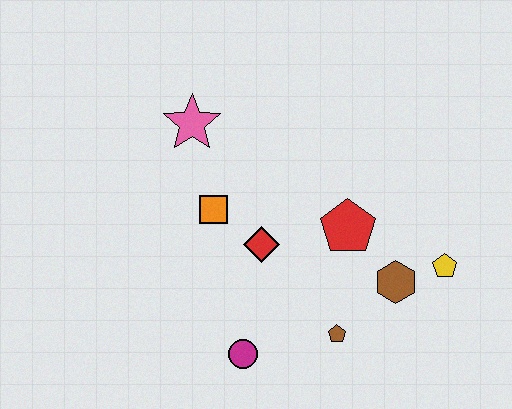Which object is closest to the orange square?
The red diamond is closest to the orange square.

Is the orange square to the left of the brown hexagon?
Yes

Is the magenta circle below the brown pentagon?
Yes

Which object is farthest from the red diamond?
The yellow pentagon is farthest from the red diamond.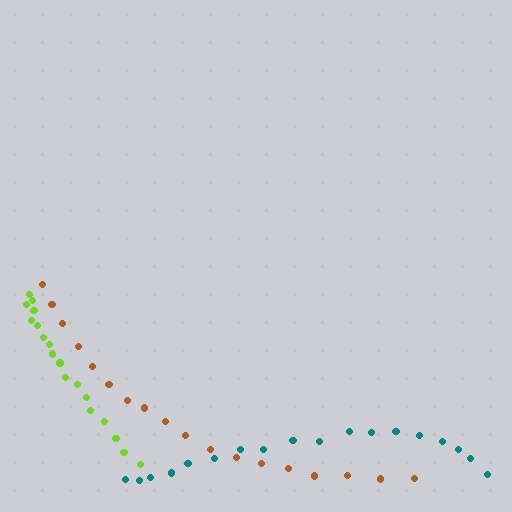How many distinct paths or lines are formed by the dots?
There are 3 distinct paths.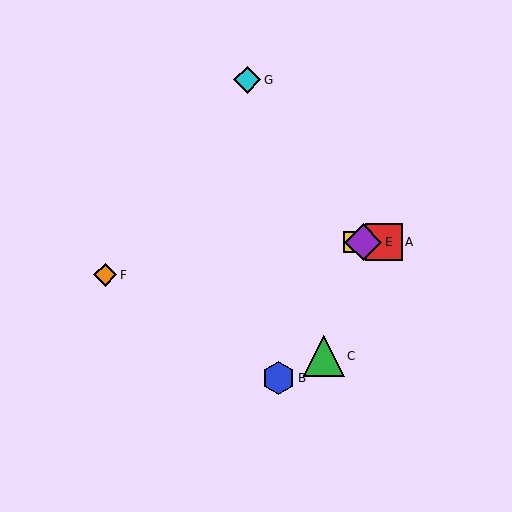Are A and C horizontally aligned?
No, A is at y≈242 and C is at y≈356.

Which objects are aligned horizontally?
Objects A, D, E are aligned horizontally.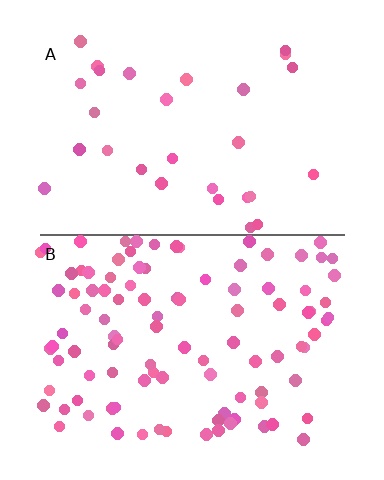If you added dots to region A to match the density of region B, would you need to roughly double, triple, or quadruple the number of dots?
Approximately quadruple.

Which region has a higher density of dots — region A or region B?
B (the bottom).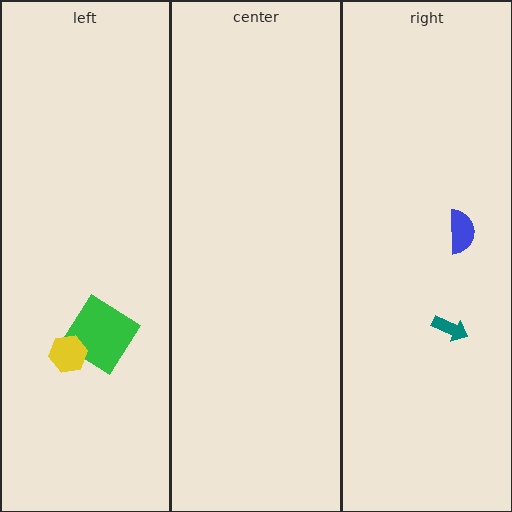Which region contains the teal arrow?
The right region.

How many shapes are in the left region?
2.